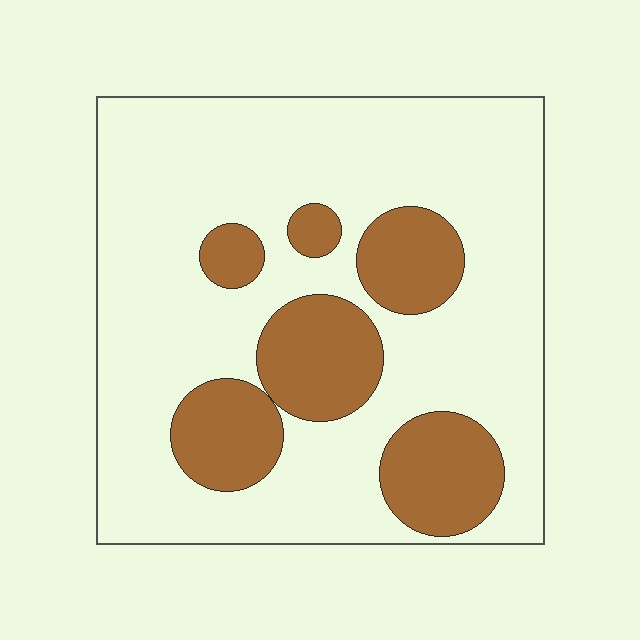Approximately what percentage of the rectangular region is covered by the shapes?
Approximately 25%.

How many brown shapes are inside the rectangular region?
6.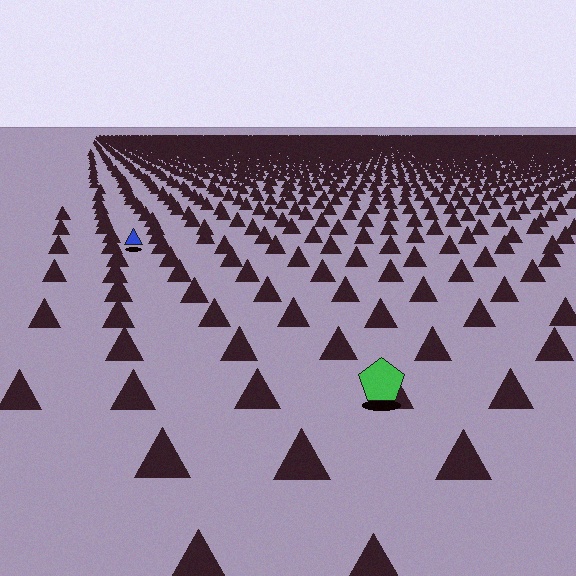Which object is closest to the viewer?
The green pentagon is closest. The texture marks near it are larger and more spread out.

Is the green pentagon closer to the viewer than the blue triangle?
Yes. The green pentagon is closer — you can tell from the texture gradient: the ground texture is coarser near it.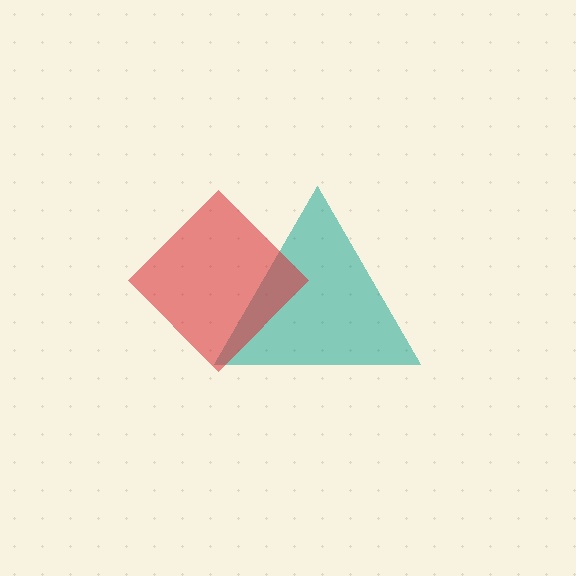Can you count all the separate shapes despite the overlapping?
Yes, there are 2 separate shapes.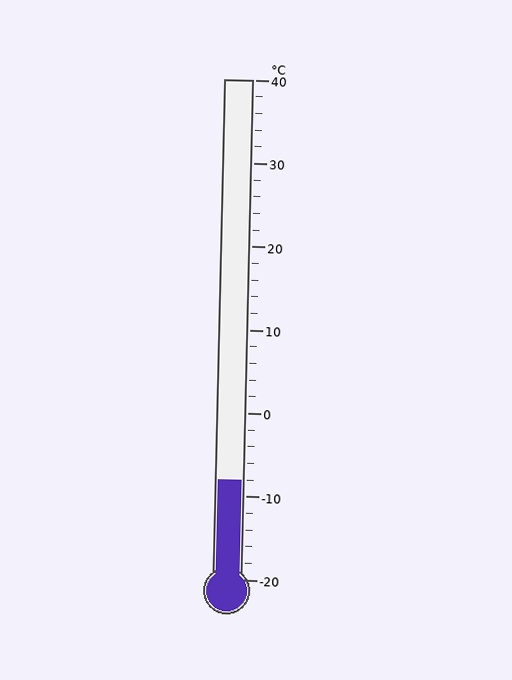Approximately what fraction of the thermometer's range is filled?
The thermometer is filled to approximately 20% of its range.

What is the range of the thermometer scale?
The thermometer scale ranges from -20°C to 40°C.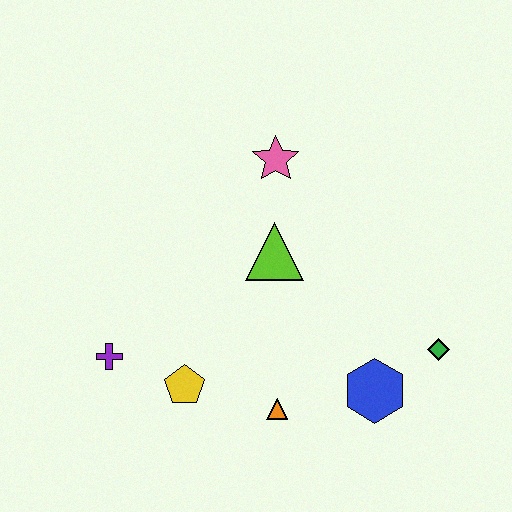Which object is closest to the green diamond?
The blue hexagon is closest to the green diamond.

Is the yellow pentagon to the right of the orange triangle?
No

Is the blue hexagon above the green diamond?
No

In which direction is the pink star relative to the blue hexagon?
The pink star is above the blue hexagon.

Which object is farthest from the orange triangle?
The pink star is farthest from the orange triangle.